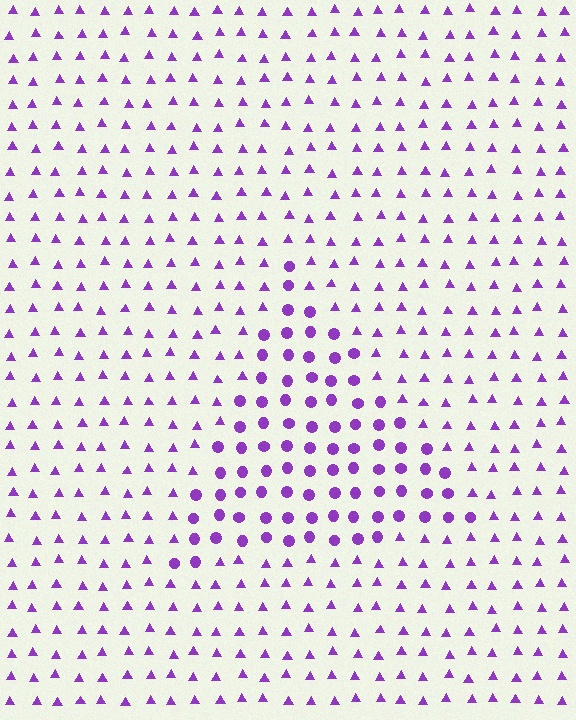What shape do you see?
I see a triangle.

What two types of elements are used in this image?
The image uses circles inside the triangle region and triangles outside it.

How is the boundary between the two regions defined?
The boundary is defined by a change in element shape: circles inside vs. triangles outside. All elements share the same color and spacing.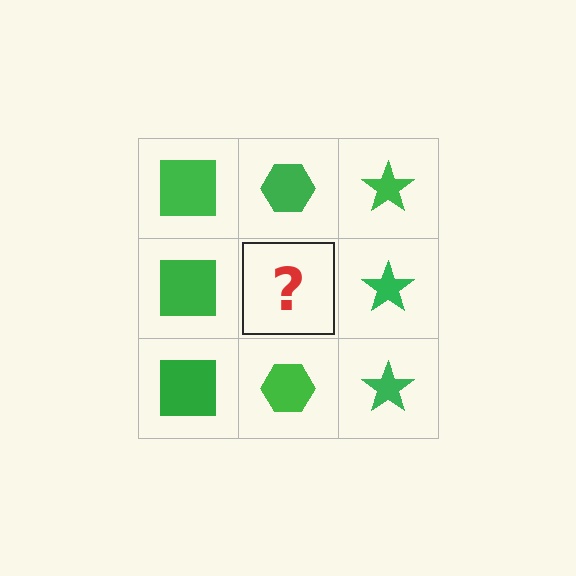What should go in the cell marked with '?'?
The missing cell should contain a green hexagon.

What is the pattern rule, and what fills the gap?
The rule is that each column has a consistent shape. The gap should be filled with a green hexagon.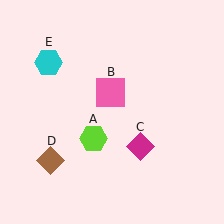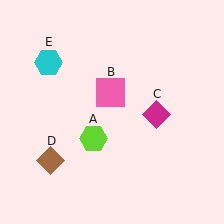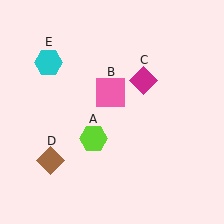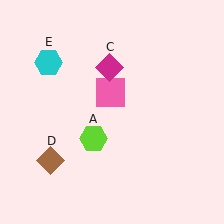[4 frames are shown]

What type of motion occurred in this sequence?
The magenta diamond (object C) rotated counterclockwise around the center of the scene.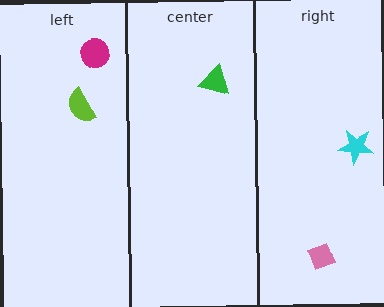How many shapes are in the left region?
2.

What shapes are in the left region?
The lime semicircle, the magenta circle.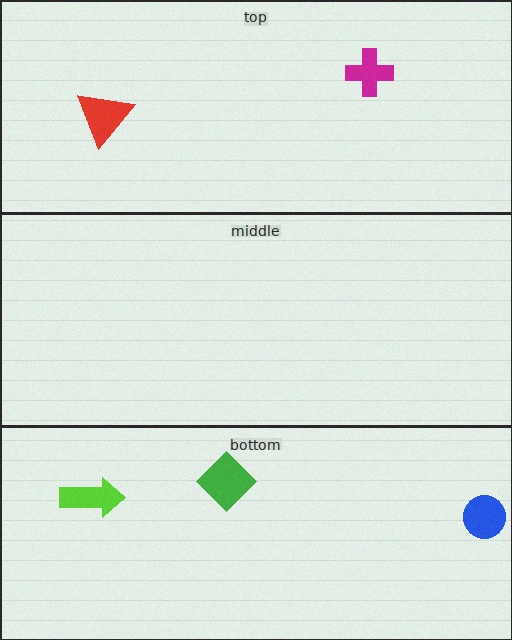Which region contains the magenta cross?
The top region.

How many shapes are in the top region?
2.